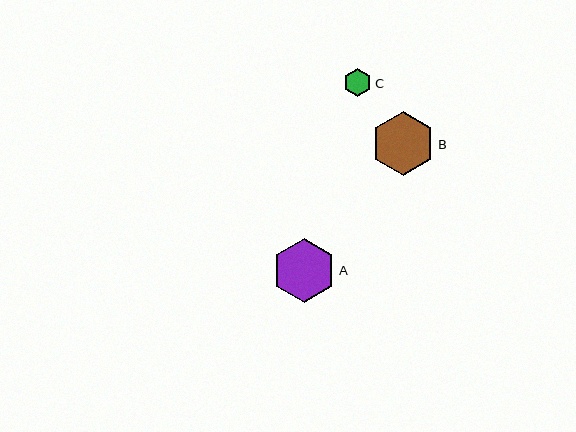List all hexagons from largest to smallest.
From largest to smallest: B, A, C.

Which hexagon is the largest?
Hexagon B is the largest with a size of approximately 64 pixels.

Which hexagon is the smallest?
Hexagon C is the smallest with a size of approximately 28 pixels.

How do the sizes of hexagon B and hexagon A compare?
Hexagon B and hexagon A are approximately the same size.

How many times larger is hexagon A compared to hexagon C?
Hexagon A is approximately 2.3 times the size of hexagon C.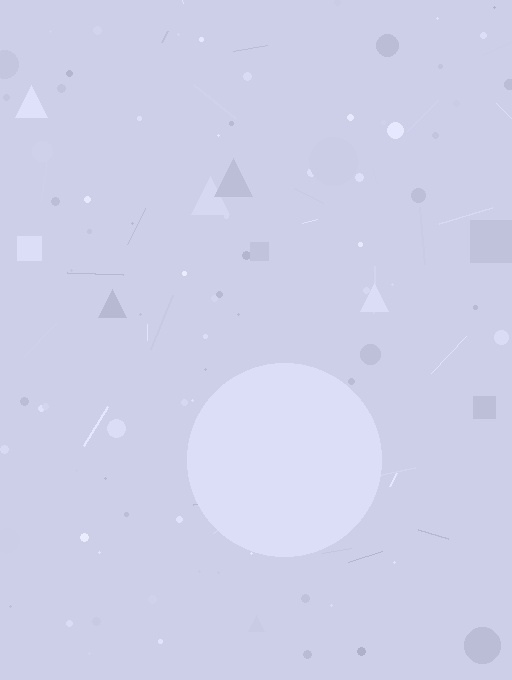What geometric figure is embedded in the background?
A circle is embedded in the background.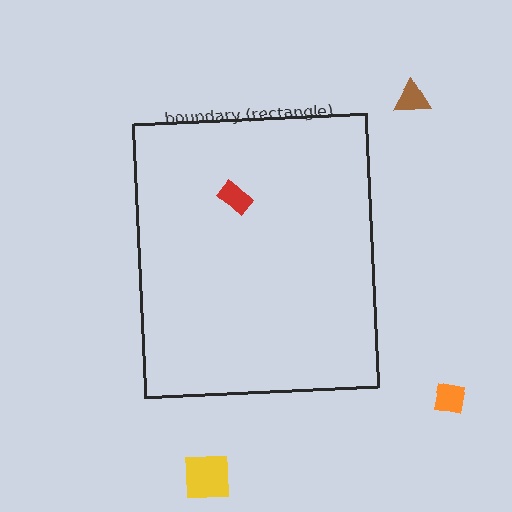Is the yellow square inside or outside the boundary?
Outside.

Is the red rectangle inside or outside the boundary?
Inside.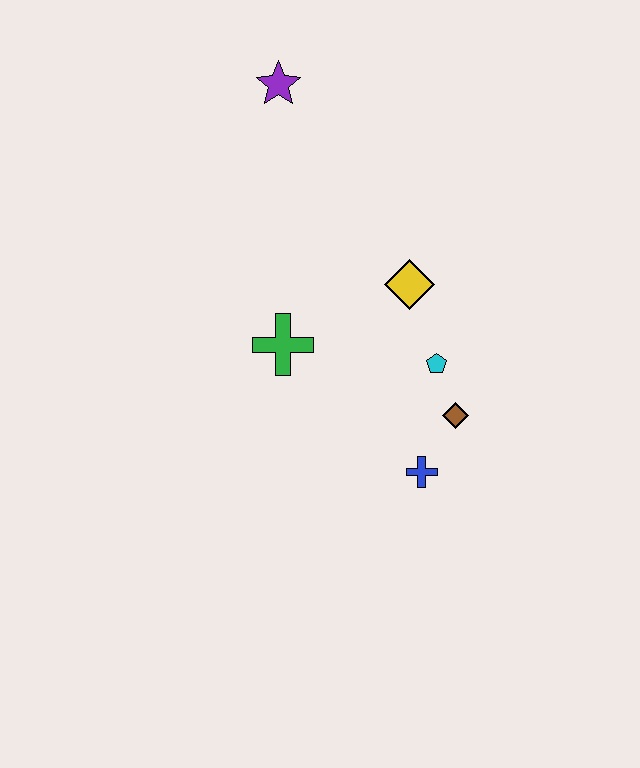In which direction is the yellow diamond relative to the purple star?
The yellow diamond is below the purple star.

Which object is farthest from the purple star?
The blue cross is farthest from the purple star.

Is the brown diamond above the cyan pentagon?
No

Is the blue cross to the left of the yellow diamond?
No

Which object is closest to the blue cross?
The brown diamond is closest to the blue cross.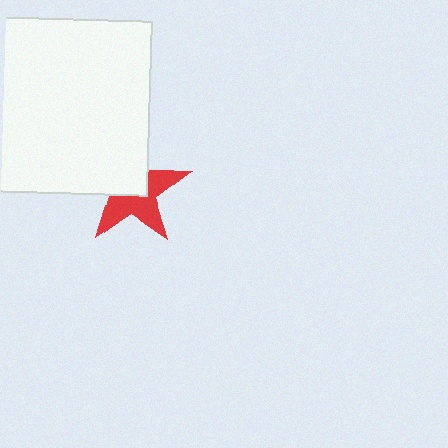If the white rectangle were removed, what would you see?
You would see the complete red star.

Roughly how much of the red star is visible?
About half of it is visible (roughly 52%).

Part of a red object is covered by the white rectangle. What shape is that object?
It is a star.